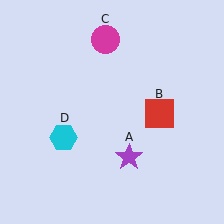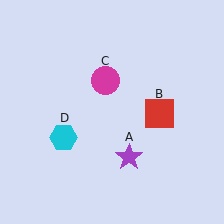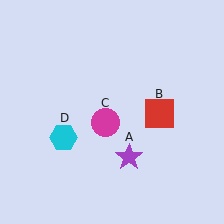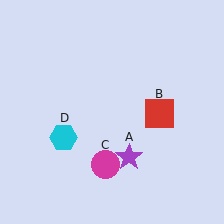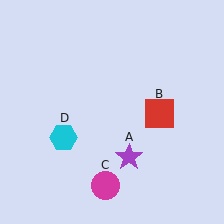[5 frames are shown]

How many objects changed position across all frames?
1 object changed position: magenta circle (object C).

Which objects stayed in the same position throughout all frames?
Purple star (object A) and red square (object B) and cyan hexagon (object D) remained stationary.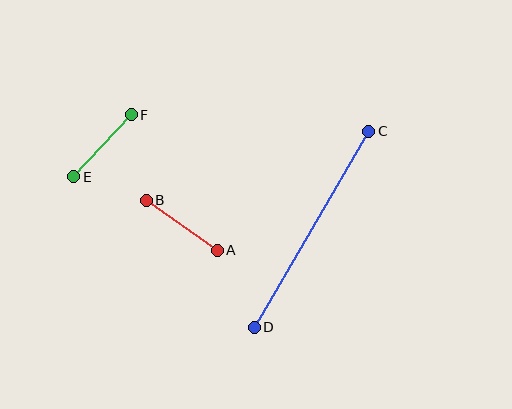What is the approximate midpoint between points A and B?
The midpoint is at approximately (182, 225) pixels.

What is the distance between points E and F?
The distance is approximately 84 pixels.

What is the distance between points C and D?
The distance is approximately 227 pixels.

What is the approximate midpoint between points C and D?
The midpoint is at approximately (312, 229) pixels.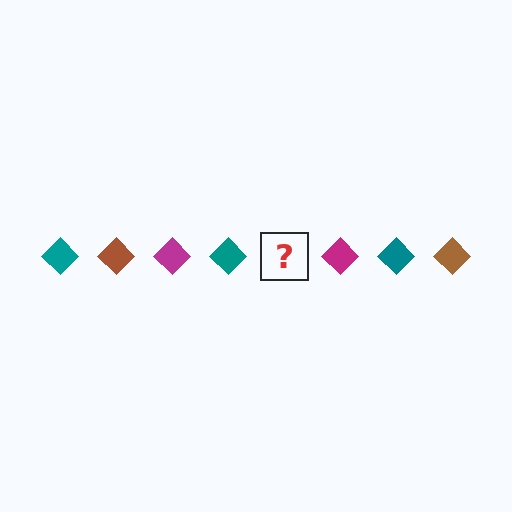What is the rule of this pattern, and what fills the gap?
The rule is that the pattern cycles through teal, brown, magenta diamonds. The gap should be filled with a brown diamond.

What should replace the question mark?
The question mark should be replaced with a brown diamond.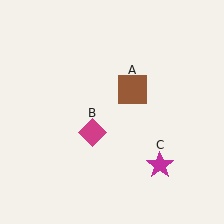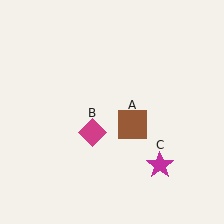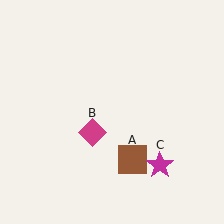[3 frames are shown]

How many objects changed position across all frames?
1 object changed position: brown square (object A).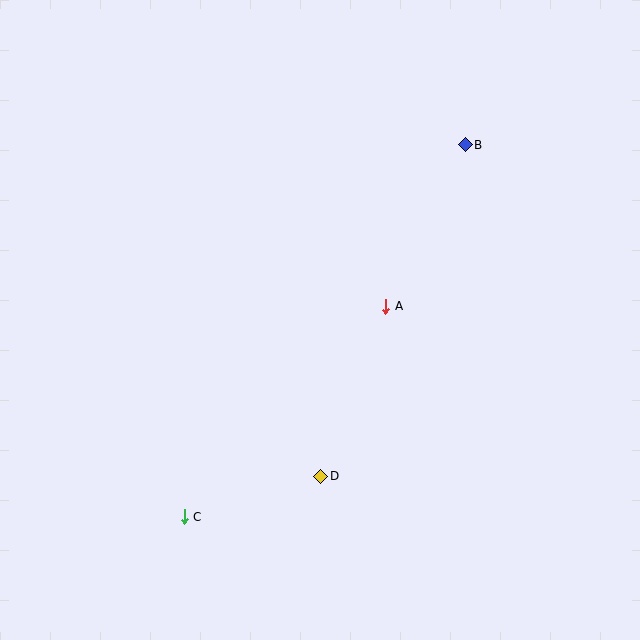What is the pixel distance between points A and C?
The distance between A and C is 291 pixels.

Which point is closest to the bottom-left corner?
Point C is closest to the bottom-left corner.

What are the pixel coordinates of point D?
Point D is at (321, 476).